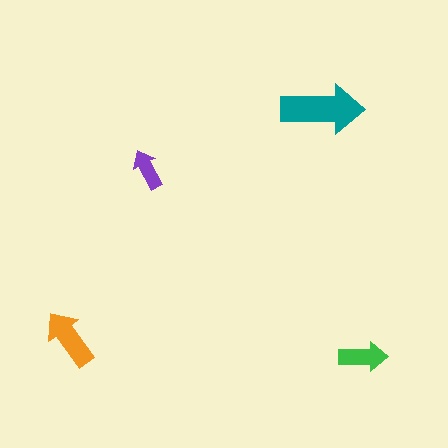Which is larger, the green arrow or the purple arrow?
The green one.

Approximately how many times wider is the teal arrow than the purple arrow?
About 2 times wider.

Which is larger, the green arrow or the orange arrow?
The orange one.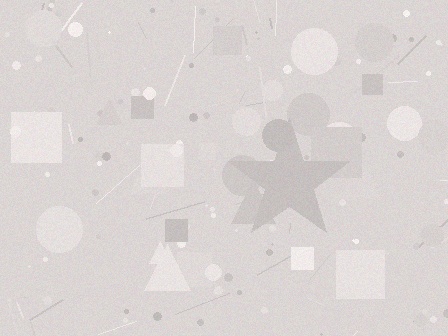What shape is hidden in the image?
A star is hidden in the image.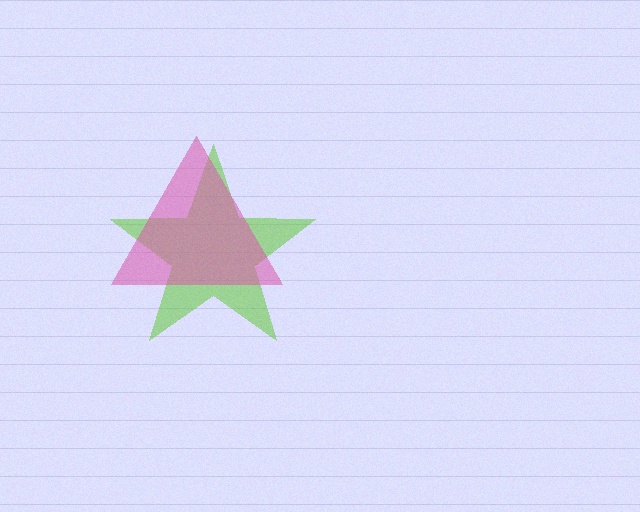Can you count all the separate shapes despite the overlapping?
Yes, there are 2 separate shapes.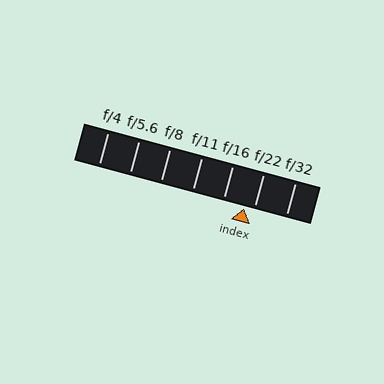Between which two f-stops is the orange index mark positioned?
The index mark is between f/16 and f/22.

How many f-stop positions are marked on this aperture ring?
There are 7 f-stop positions marked.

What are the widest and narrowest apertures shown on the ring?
The widest aperture shown is f/4 and the narrowest is f/32.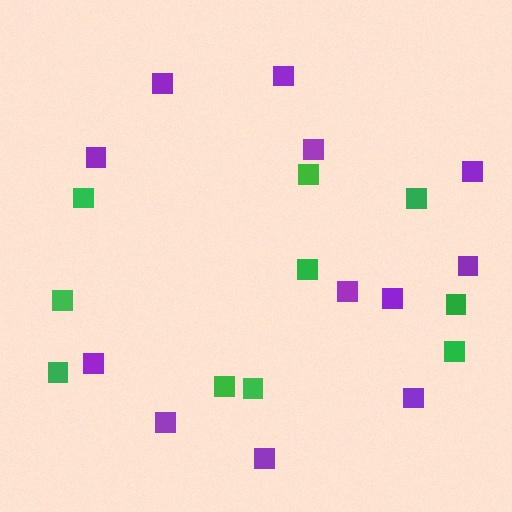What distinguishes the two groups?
There are 2 groups: one group of purple squares (12) and one group of green squares (10).